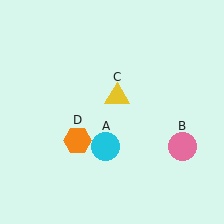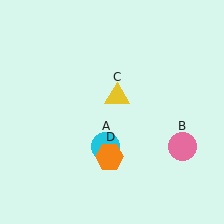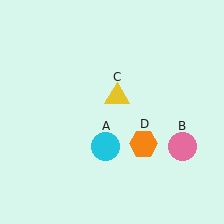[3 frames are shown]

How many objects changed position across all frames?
1 object changed position: orange hexagon (object D).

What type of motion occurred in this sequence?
The orange hexagon (object D) rotated counterclockwise around the center of the scene.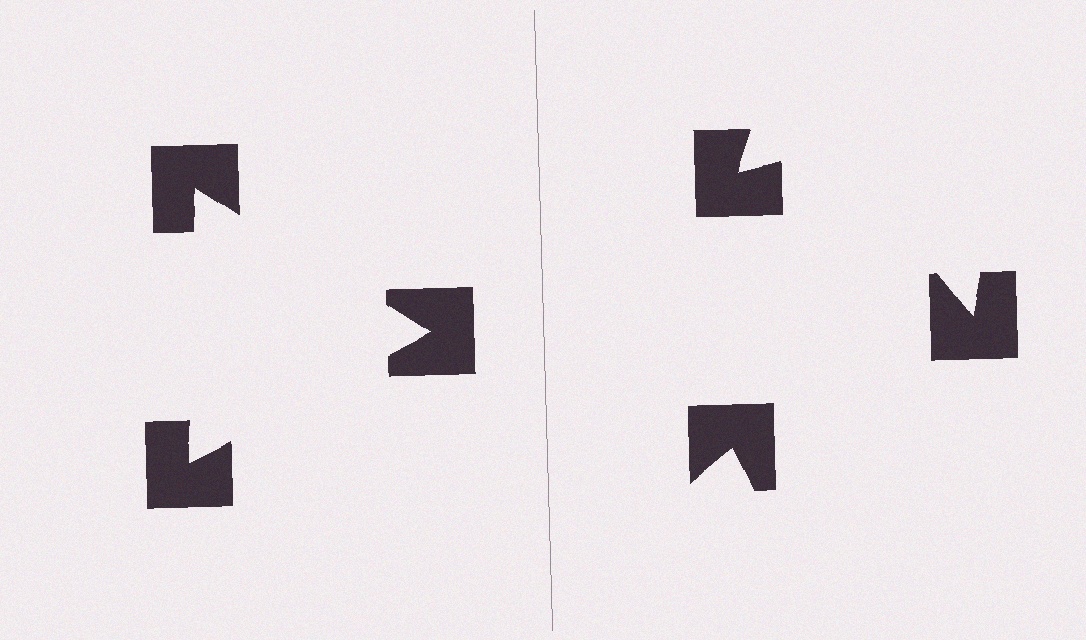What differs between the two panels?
The notched squares are positioned identically on both sides; only the wedge orientations differ. On the left they align to a triangle; on the right they are misaligned.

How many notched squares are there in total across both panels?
6 — 3 on each side.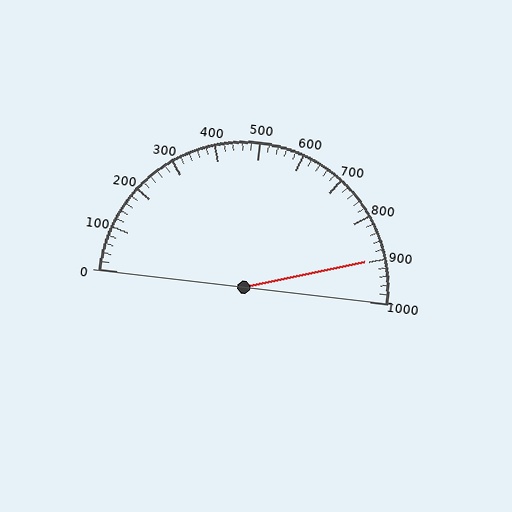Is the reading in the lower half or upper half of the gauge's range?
The reading is in the upper half of the range (0 to 1000).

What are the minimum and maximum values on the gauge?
The gauge ranges from 0 to 1000.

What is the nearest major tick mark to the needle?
The nearest major tick mark is 900.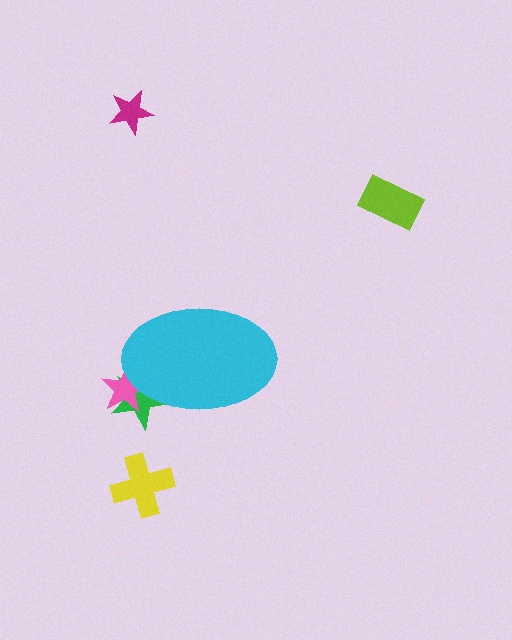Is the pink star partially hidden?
Yes, the pink star is partially hidden behind the cyan ellipse.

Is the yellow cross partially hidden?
No, the yellow cross is fully visible.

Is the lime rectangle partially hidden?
No, the lime rectangle is fully visible.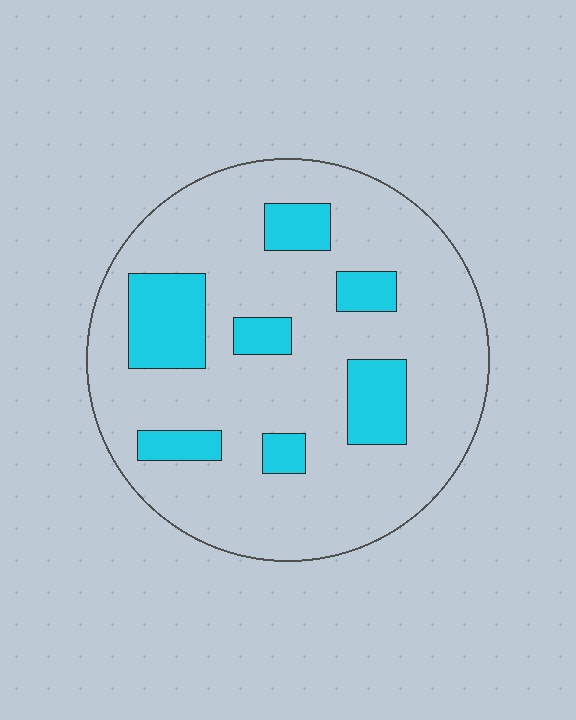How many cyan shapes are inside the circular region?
7.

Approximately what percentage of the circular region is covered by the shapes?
Approximately 20%.